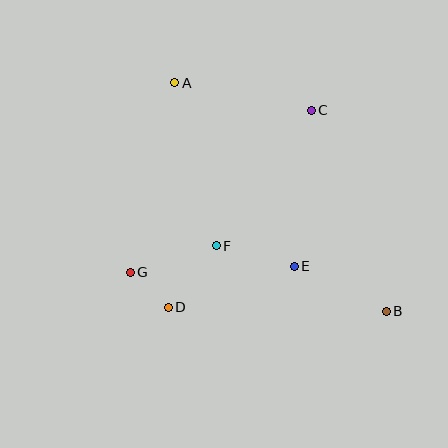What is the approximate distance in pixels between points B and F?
The distance between B and F is approximately 182 pixels.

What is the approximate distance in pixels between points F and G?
The distance between F and G is approximately 90 pixels.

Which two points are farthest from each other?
Points A and B are farthest from each other.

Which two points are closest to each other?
Points D and G are closest to each other.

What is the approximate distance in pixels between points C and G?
The distance between C and G is approximately 243 pixels.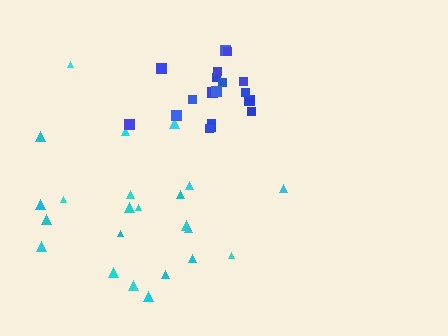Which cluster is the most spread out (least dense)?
Cyan.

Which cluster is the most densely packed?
Blue.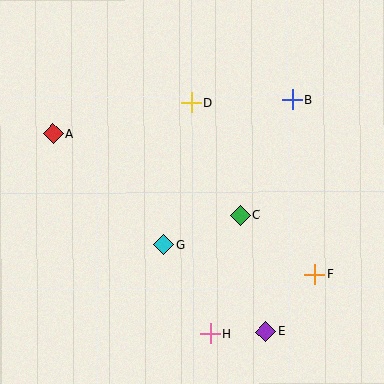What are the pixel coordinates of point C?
Point C is at (240, 215).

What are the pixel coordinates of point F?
Point F is at (314, 274).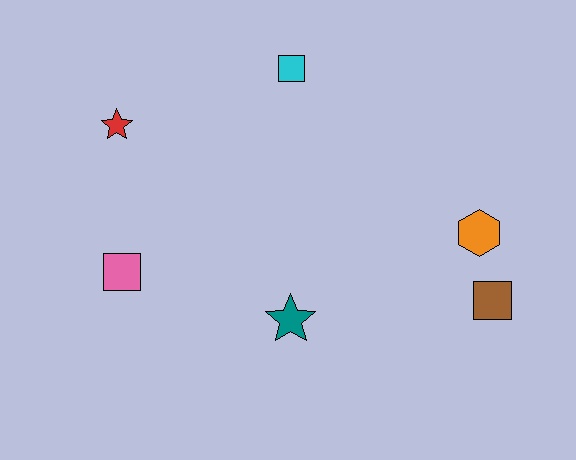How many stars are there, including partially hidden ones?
There are 2 stars.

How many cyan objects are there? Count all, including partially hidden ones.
There is 1 cyan object.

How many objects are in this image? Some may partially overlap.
There are 6 objects.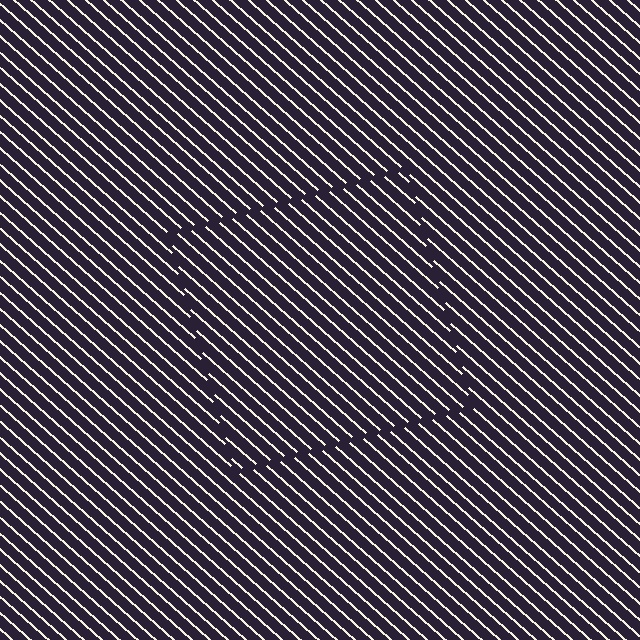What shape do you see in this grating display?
An illusory square. The interior of the shape contains the same grating, shifted by half a period — the contour is defined by the phase discontinuity where line-ends from the inner and outer gratings abut.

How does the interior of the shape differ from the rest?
The interior of the shape contains the same grating, shifted by half a period — the contour is defined by the phase discontinuity where line-ends from the inner and outer gratings abut.